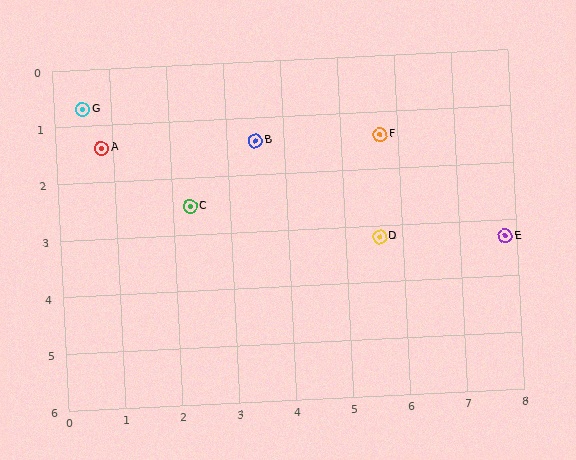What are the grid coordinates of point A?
Point A is at approximately (0.8, 1.4).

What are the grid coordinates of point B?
Point B is at approximately (3.5, 1.4).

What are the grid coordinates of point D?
Point D is at approximately (5.6, 3.2).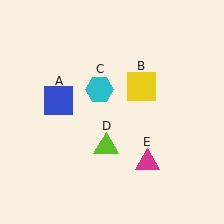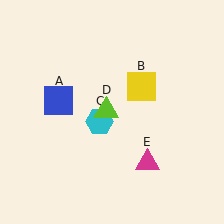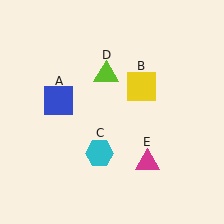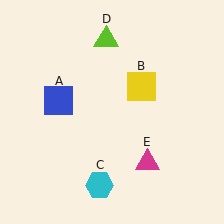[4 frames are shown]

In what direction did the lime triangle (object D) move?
The lime triangle (object D) moved up.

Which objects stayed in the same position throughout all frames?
Blue square (object A) and yellow square (object B) and magenta triangle (object E) remained stationary.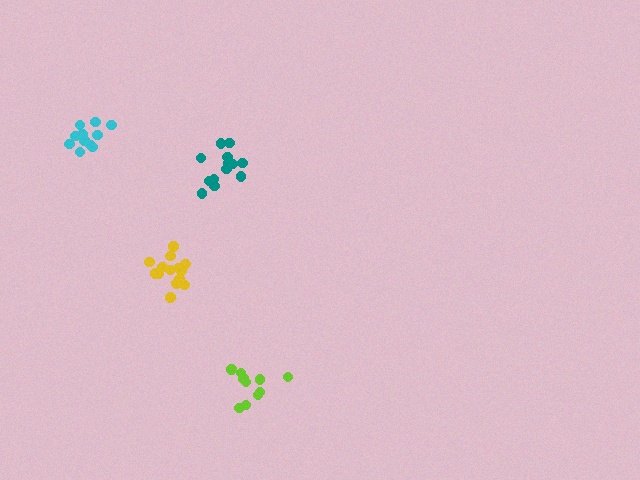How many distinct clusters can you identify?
There are 4 distinct clusters.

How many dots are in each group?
Group 1: 10 dots, Group 2: 14 dots, Group 3: 11 dots, Group 4: 13 dots (48 total).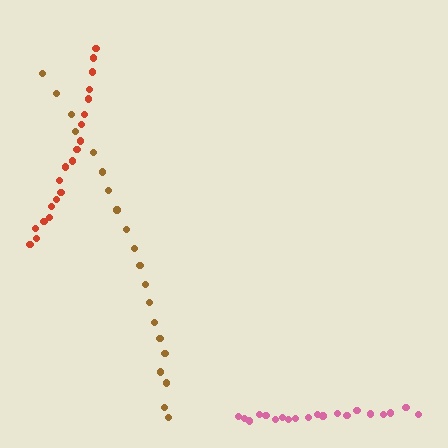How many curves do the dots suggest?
There are 3 distinct paths.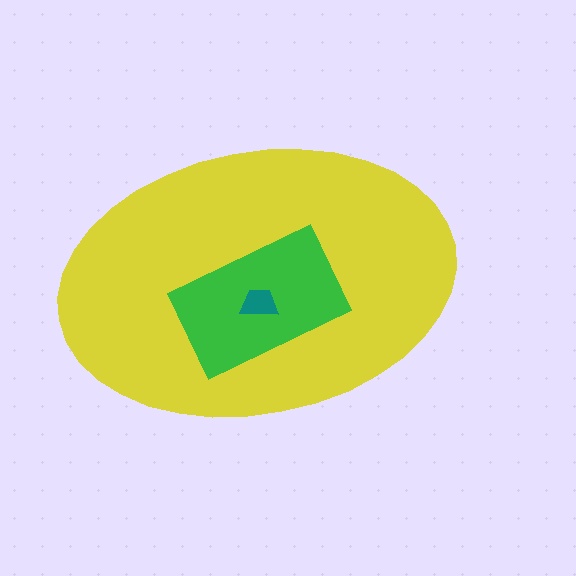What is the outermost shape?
The yellow ellipse.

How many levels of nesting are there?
3.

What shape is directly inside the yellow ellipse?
The green rectangle.